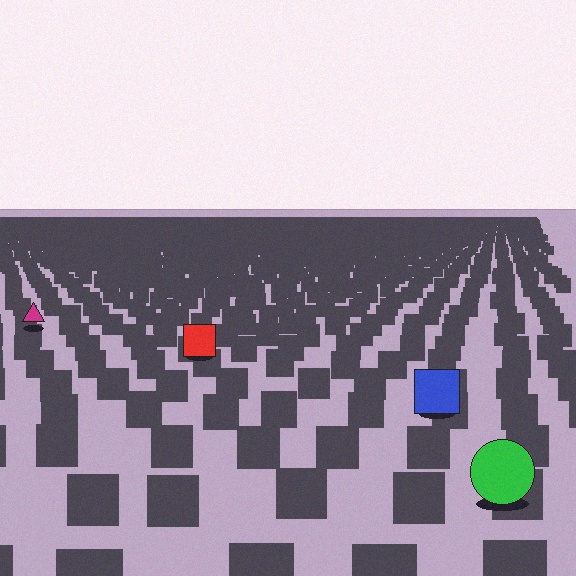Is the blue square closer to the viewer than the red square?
Yes. The blue square is closer — you can tell from the texture gradient: the ground texture is coarser near it.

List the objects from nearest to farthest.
From nearest to farthest: the green circle, the blue square, the red square, the magenta triangle.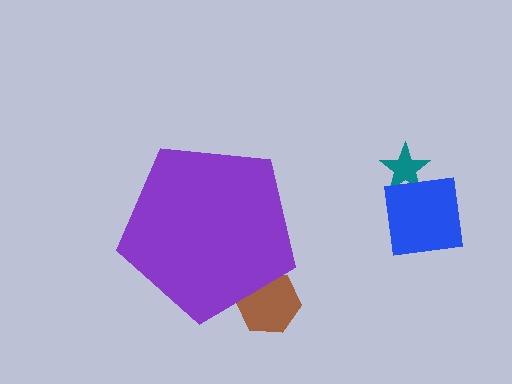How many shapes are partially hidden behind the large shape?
1 shape is partially hidden.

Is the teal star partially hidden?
No, the teal star is fully visible.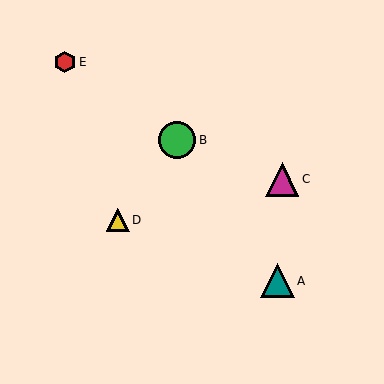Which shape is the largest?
The green circle (labeled B) is the largest.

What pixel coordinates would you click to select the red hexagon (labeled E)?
Click at (65, 62) to select the red hexagon E.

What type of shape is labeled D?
Shape D is a yellow triangle.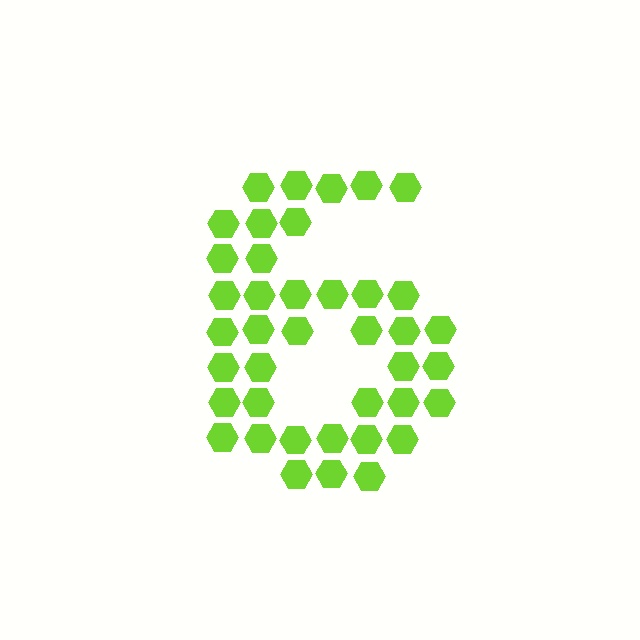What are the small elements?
The small elements are hexagons.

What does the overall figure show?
The overall figure shows the digit 6.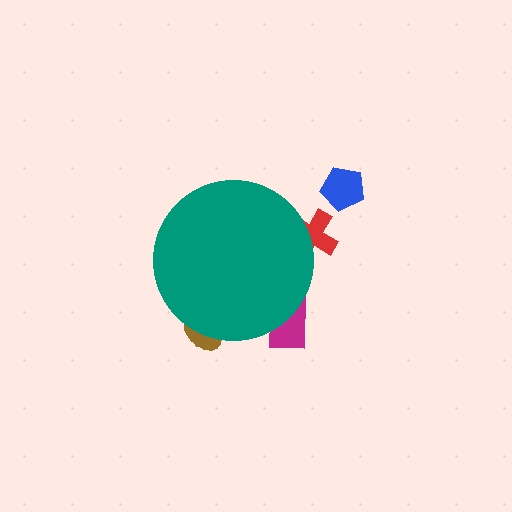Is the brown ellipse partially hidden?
Yes, the brown ellipse is partially hidden behind the teal circle.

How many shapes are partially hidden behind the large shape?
3 shapes are partially hidden.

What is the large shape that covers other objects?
A teal circle.